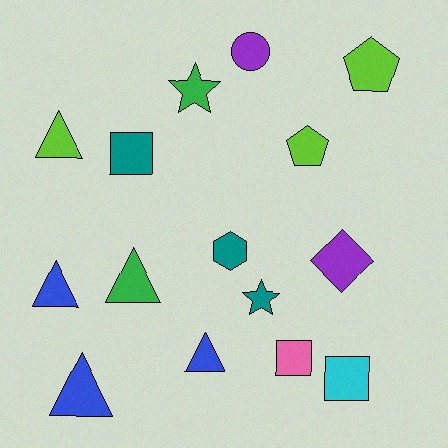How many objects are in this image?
There are 15 objects.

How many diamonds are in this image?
There is 1 diamond.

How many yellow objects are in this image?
There are no yellow objects.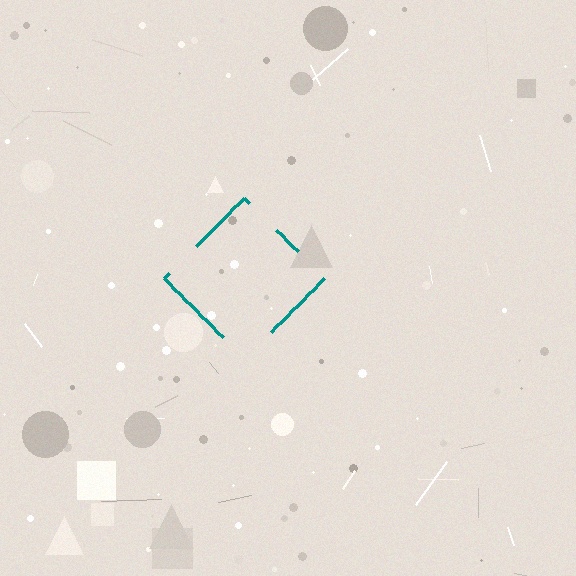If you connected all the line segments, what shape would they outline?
They would outline a diamond.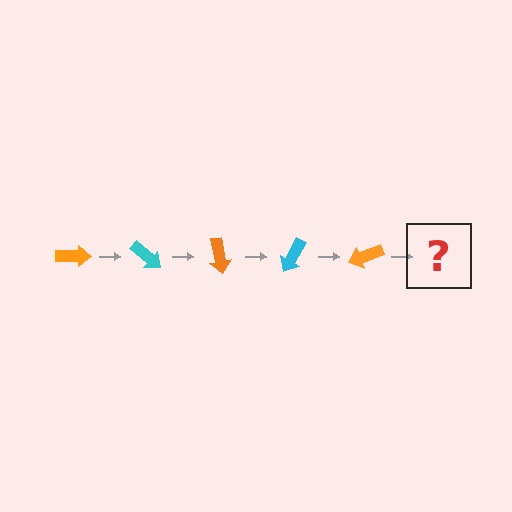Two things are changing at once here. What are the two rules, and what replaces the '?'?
The two rules are that it rotates 40 degrees each step and the color cycles through orange and cyan. The '?' should be a cyan arrow, rotated 200 degrees from the start.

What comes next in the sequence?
The next element should be a cyan arrow, rotated 200 degrees from the start.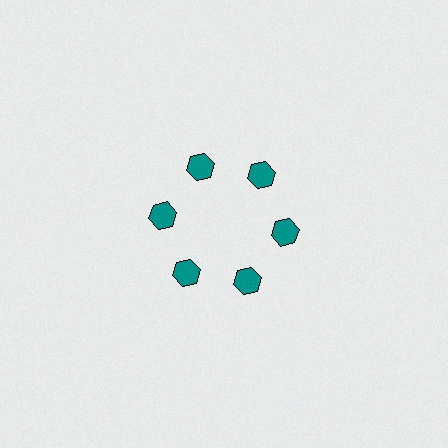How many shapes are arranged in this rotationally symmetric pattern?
There are 6 shapes, arranged in 6 groups of 1.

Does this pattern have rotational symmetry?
Yes, this pattern has 6-fold rotational symmetry. It looks the same after rotating 60 degrees around the center.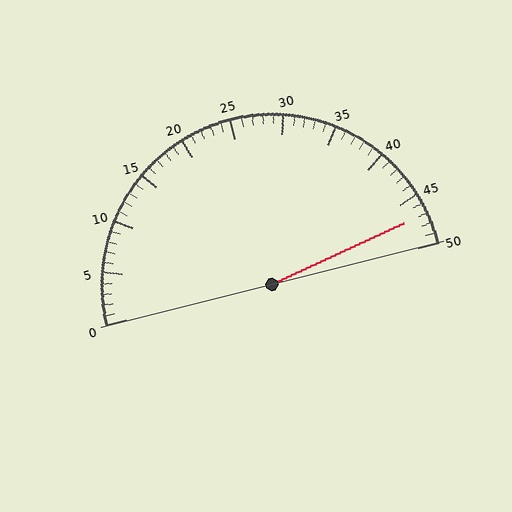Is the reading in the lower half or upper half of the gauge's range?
The reading is in the upper half of the range (0 to 50).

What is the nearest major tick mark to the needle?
The nearest major tick mark is 45.